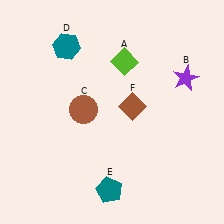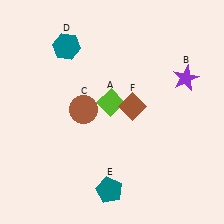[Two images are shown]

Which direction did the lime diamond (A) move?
The lime diamond (A) moved down.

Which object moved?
The lime diamond (A) moved down.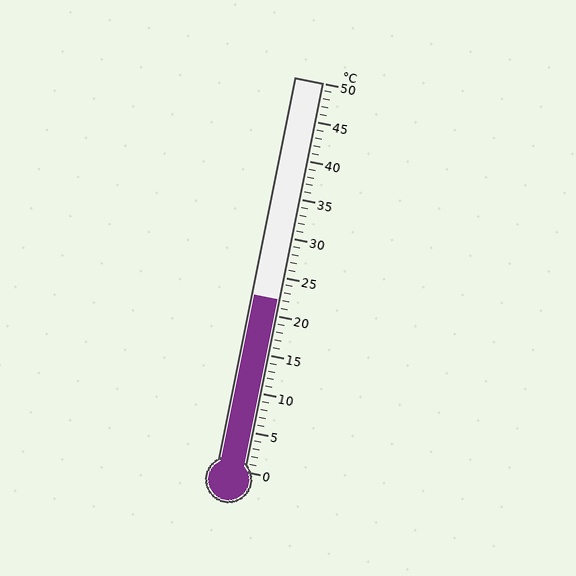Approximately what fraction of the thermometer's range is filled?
The thermometer is filled to approximately 45% of its range.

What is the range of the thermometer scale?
The thermometer scale ranges from 0°C to 50°C.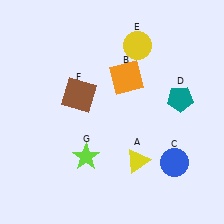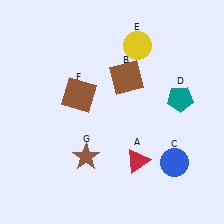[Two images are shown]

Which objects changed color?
A changed from yellow to red. B changed from orange to brown. G changed from lime to brown.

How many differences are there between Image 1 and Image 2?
There are 3 differences between the two images.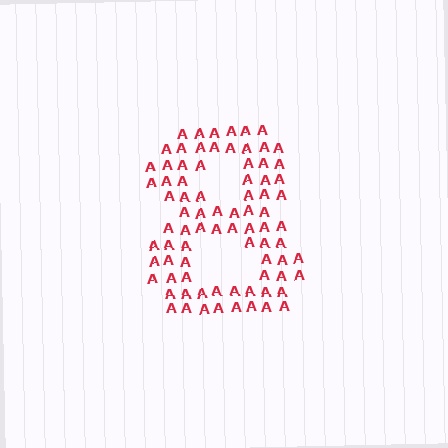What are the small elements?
The small elements are letter A's.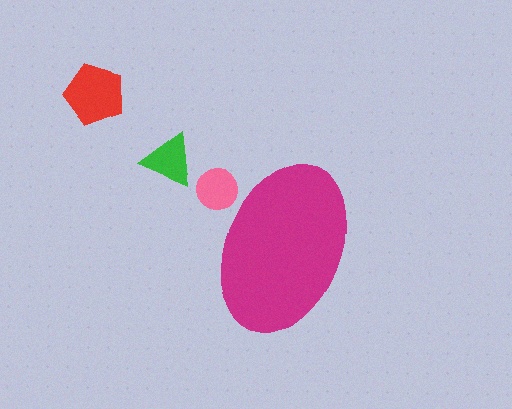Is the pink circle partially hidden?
Yes, the pink circle is partially hidden behind the magenta ellipse.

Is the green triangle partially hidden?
No, the green triangle is fully visible.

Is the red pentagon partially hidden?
No, the red pentagon is fully visible.